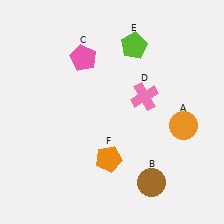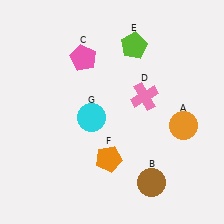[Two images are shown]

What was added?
A cyan circle (G) was added in Image 2.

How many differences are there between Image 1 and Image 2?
There is 1 difference between the two images.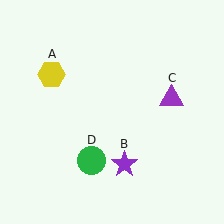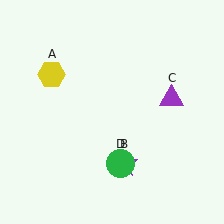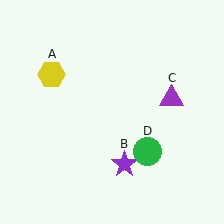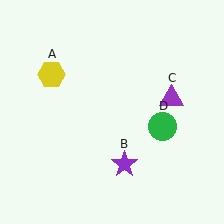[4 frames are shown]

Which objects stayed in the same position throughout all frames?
Yellow hexagon (object A) and purple star (object B) and purple triangle (object C) remained stationary.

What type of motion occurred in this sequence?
The green circle (object D) rotated counterclockwise around the center of the scene.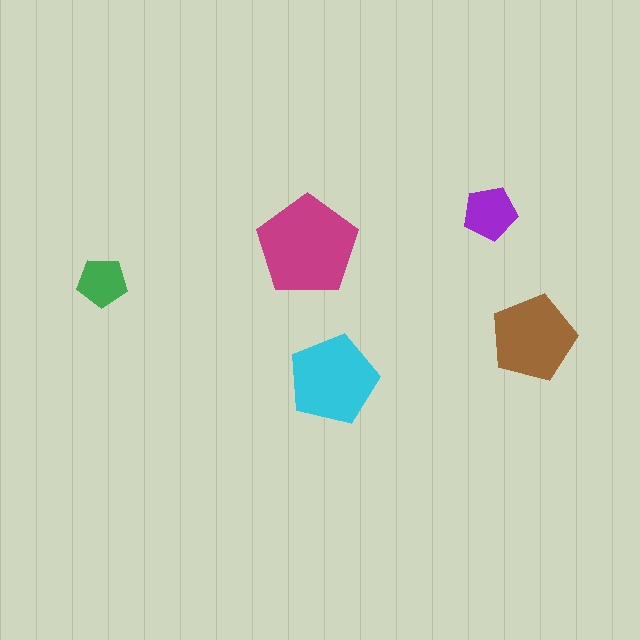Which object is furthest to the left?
The green pentagon is leftmost.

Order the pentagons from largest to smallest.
the magenta one, the cyan one, the brown one, the purple one, the green one.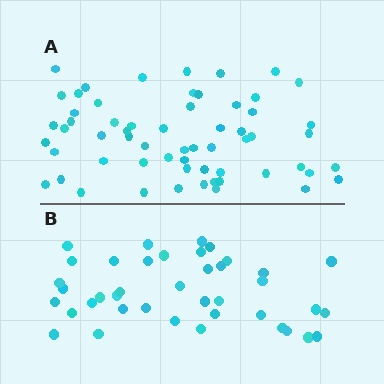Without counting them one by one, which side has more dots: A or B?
Region A (the top region) has more dots.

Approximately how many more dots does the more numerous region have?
Region A has approximately 20 more dots than region B.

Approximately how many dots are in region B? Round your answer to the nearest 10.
About 40 dots.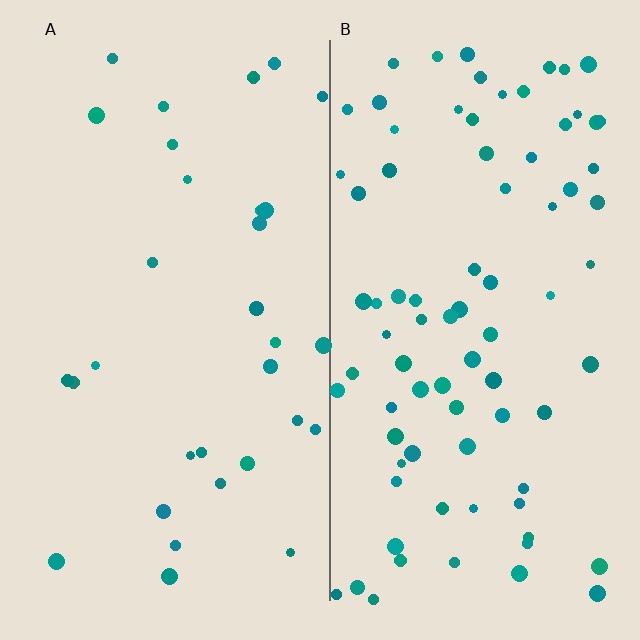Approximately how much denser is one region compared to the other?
Approximately 2.6× — region B over region A.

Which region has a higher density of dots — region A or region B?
B (the right).